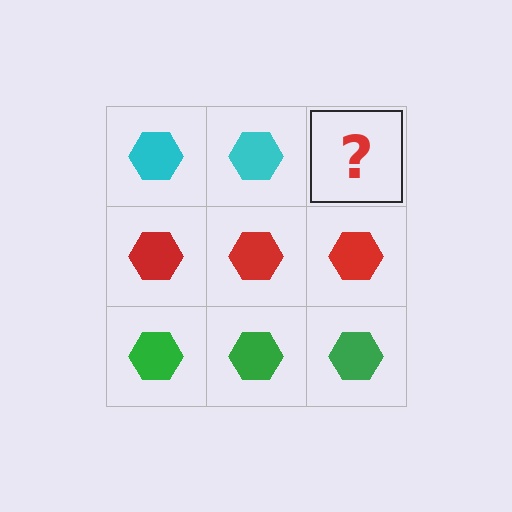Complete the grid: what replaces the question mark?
The question mark should be replaced with a cyan hexagon.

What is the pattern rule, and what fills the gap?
The rule is that each row has a consistent color. The gap should be filled with a cyan hexagon.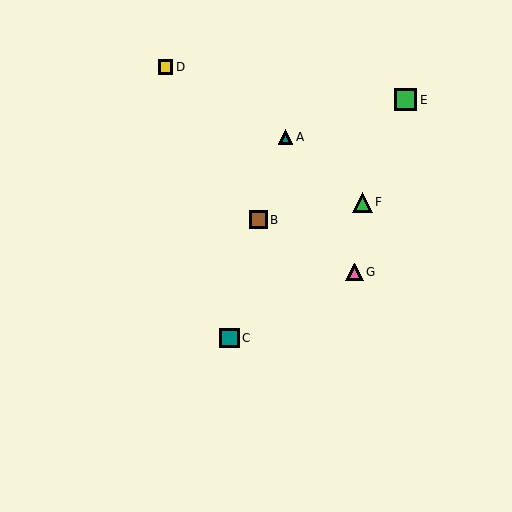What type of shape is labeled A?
Shape A is a teal triangle.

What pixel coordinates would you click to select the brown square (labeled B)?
Click at (259, 220) to select the brown square B.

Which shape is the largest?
The green square (labeled E) is the largest.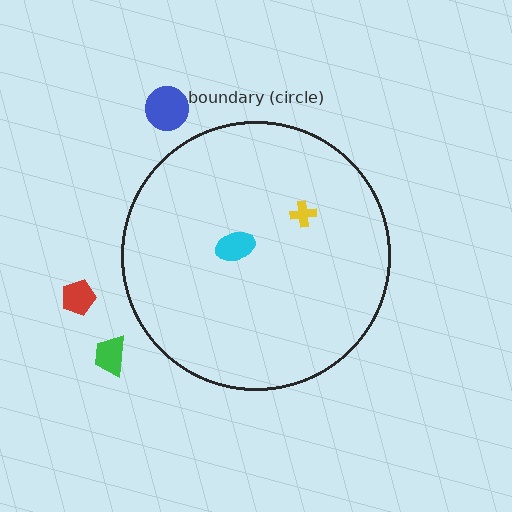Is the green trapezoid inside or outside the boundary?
Outside.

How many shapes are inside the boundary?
2 inside, 3 outside.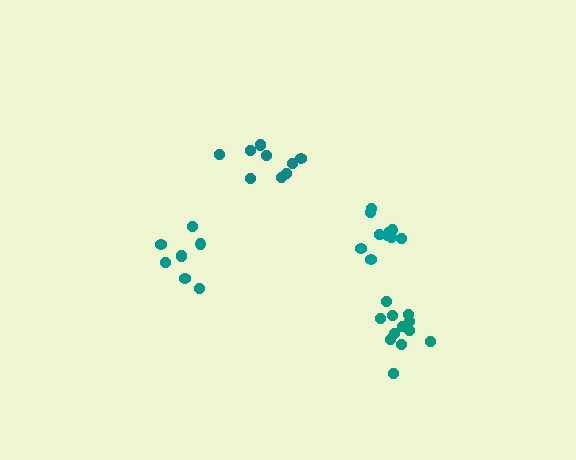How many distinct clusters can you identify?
There are 4 distinct clusters.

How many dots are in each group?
Group 1: 10 dots, Group 2: 13 dots, Group 3: 8 dots, Group 4: 10 dots (41 total).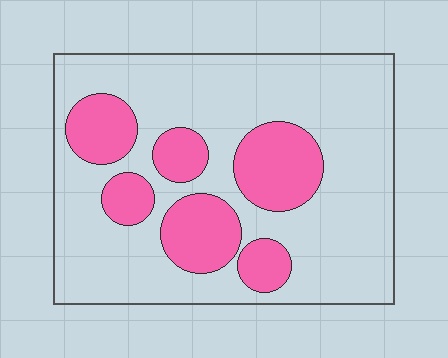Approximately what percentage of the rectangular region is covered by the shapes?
Approximately 25%.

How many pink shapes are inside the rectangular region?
6.